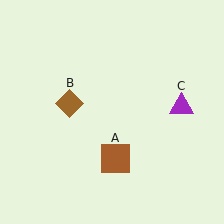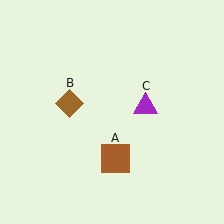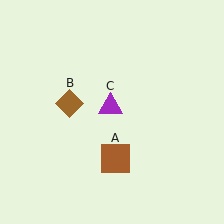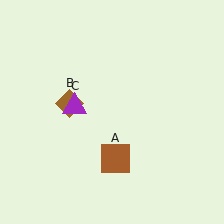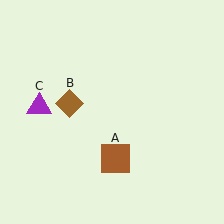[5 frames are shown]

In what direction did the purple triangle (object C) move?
The purple triangle (object C) moved left.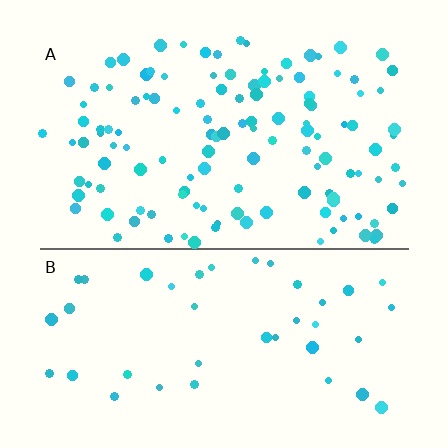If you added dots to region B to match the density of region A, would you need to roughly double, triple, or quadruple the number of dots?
Approximately triple.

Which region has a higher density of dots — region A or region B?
A (the top).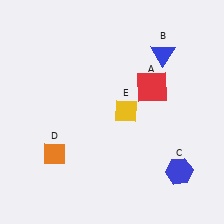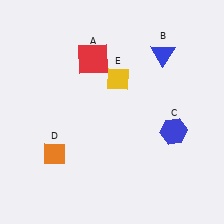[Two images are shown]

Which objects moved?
The objects that moved are: the red square (A), the blue hexagon (C), the yellow diamond (E).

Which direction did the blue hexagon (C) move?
The blue hexagon (C) moved up.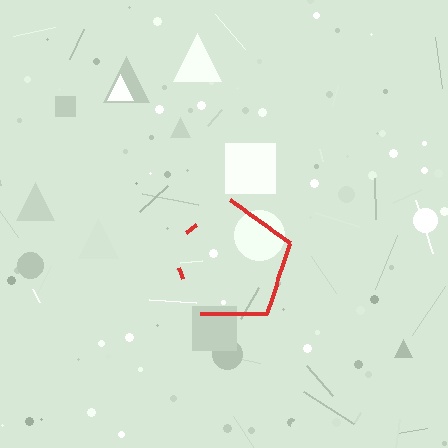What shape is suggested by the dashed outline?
The dashed outline suggests a pentagon.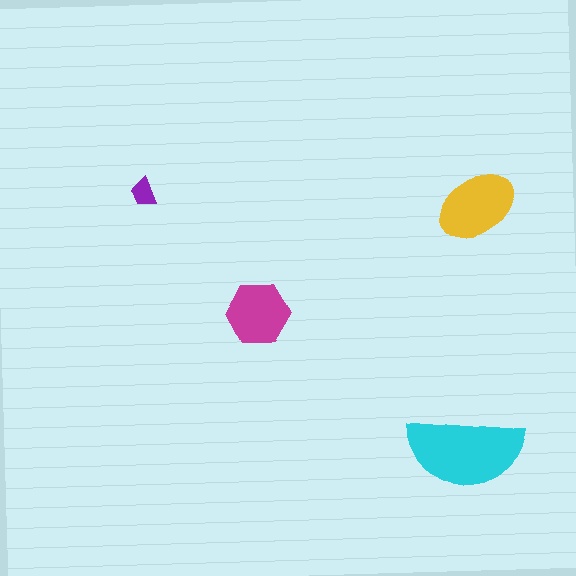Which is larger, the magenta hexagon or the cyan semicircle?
The cyan semicircle.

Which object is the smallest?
The purple trapezoid.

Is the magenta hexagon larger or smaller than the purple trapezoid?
Larger.